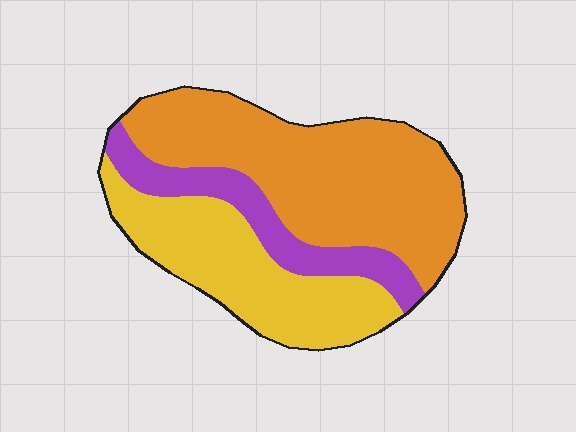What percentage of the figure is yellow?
Yellow covers 32% of the figure.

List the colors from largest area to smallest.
From largest to smallest: orange, yellow, purple.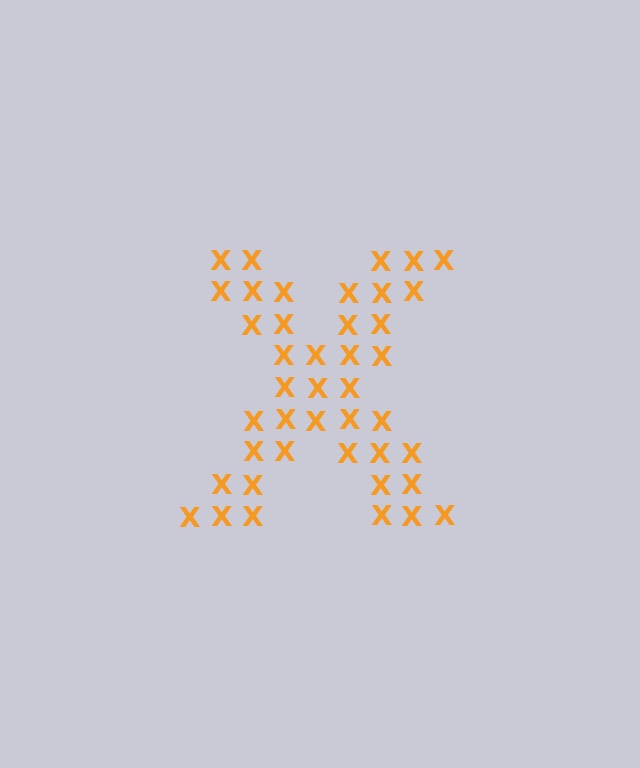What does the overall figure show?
The overall figure shows the letter X.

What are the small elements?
The small elements are letter X's.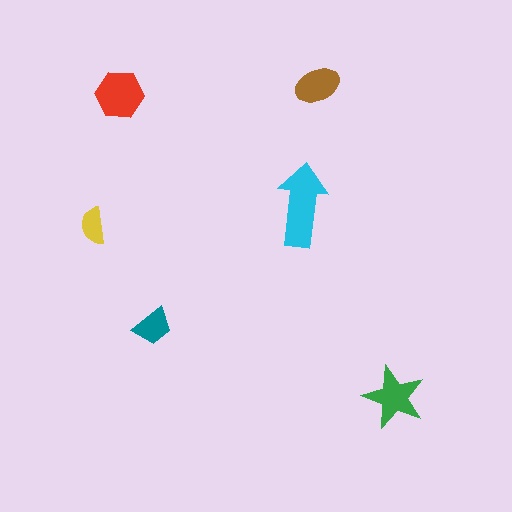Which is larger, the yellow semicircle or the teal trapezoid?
The teal trapezoid.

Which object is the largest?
The cyan arrow.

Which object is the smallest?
The yellow semicircle.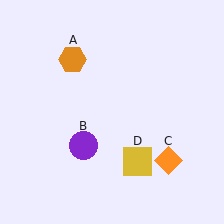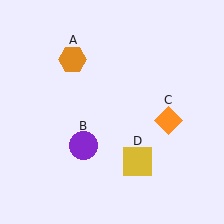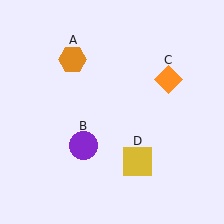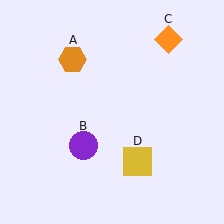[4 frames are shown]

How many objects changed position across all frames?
1 object changed position: orange diamond (object C).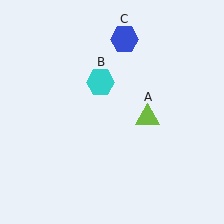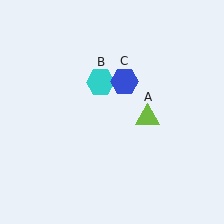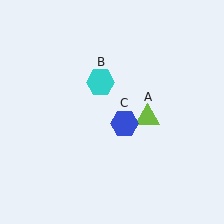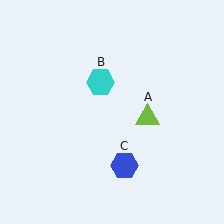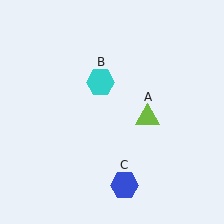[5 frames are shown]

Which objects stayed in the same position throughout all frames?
Lime triangle (object A) and cyan hexagon (object B) remained stationary.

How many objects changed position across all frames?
1 object changed position: blue hexagon (object C).